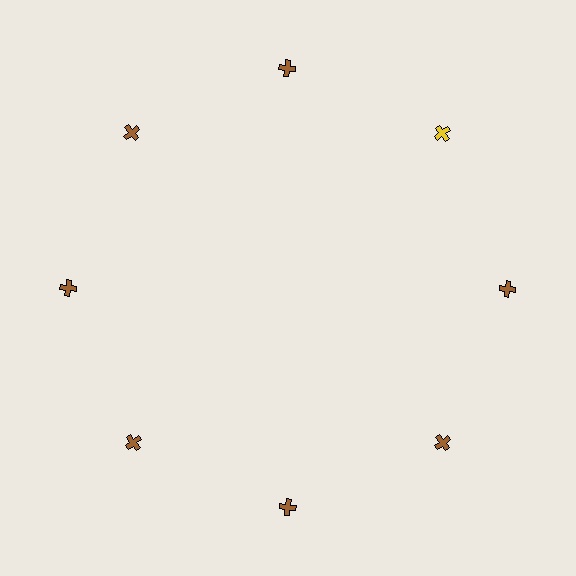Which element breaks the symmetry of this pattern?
The yellow cross at roughly the 2 o'clock position breaks the symmetry. All other shapes are brown crosses.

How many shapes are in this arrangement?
There are 8 shapes arranged in a ring pattern.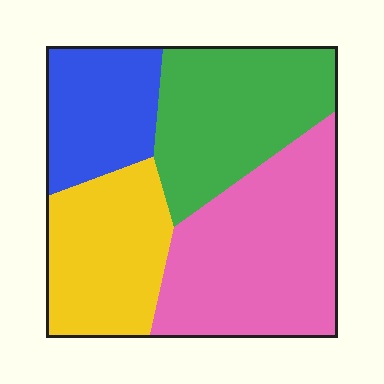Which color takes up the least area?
Blue, at roughly 15%.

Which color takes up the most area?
Pink, at roughly 35%.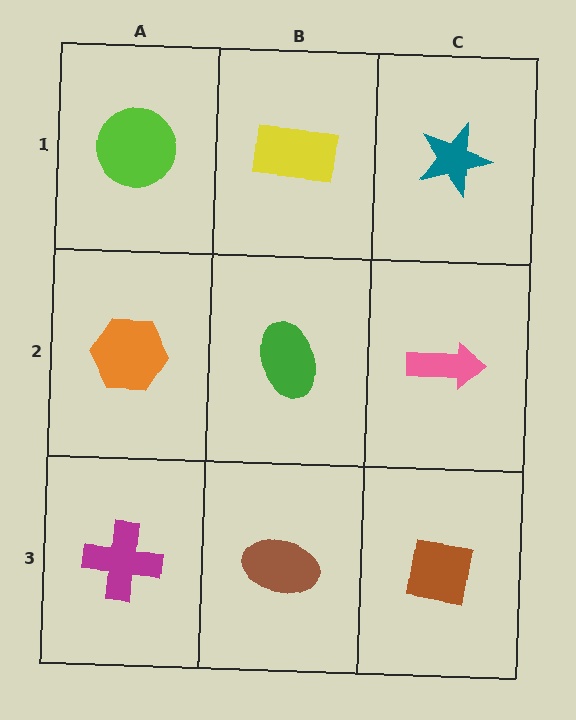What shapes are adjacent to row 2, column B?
A yellow rectangle (row 1, column B), a brown ellipse (row 3, column B), an orange hexagon (row 2, column A), a pink arrow (row 2, column C).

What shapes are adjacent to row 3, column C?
A pink arrow (row 2, column C), a brown ellipse (row 3, column B).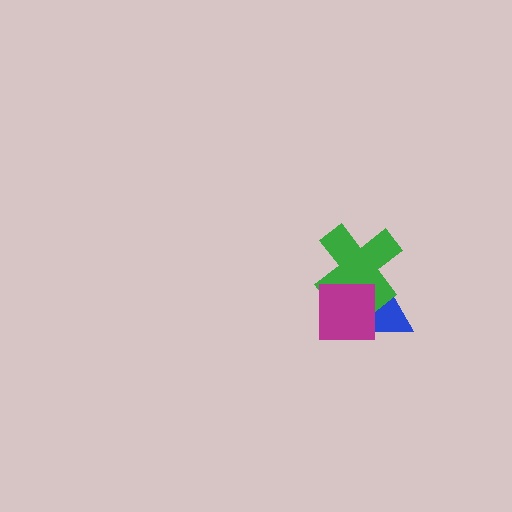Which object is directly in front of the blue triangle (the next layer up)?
The green cross is directly in front of the blue triangle.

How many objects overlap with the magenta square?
2 objects overlap with the magenta square.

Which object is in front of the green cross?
The magenta square is in front of the green cross.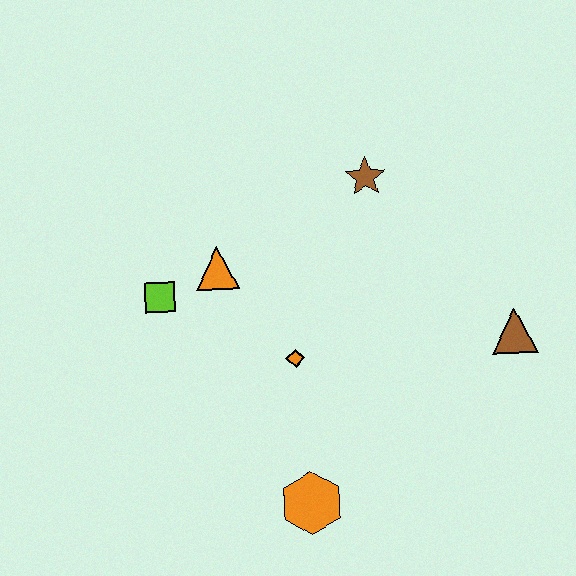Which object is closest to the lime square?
The orange triangle is closest to the lime square.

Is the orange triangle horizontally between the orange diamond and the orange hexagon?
No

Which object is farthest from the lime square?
The brown triangle is farthest from the lime square.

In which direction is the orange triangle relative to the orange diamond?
The orange triangle is above the orange diamond.